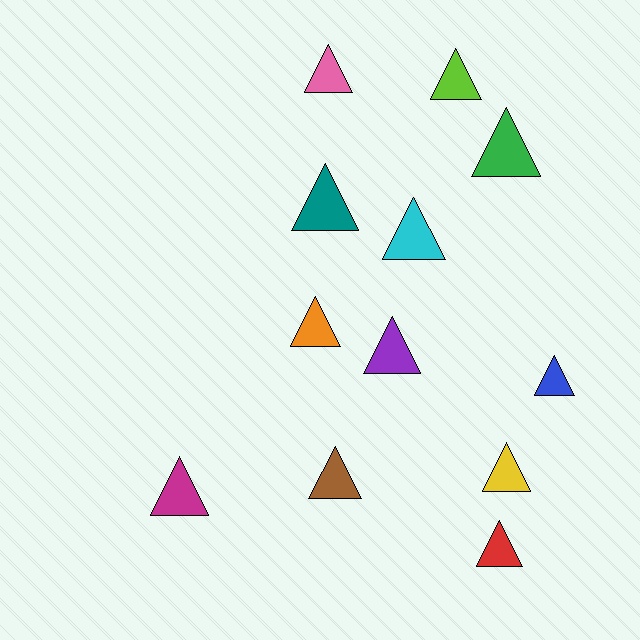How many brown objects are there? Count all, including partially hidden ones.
There is 1 brown object.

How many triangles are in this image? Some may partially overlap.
There are 12 triangles.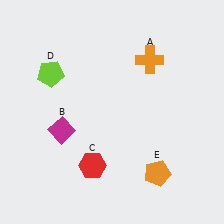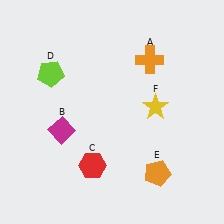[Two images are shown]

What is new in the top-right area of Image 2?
A yellow star (F) was added in the top-right area of Image 2.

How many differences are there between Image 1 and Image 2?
There is 1 difference between the two images.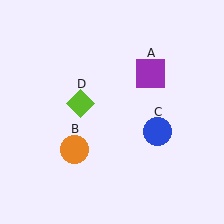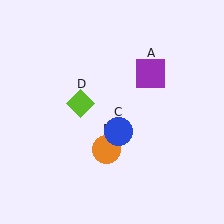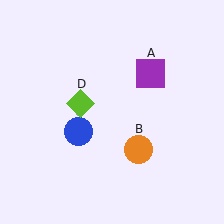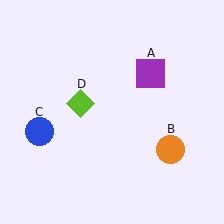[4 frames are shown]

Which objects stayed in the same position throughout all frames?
Purple square (object A) and lime diamond (object D) remained stationary.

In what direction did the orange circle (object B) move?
The orange circle (object B) moved right.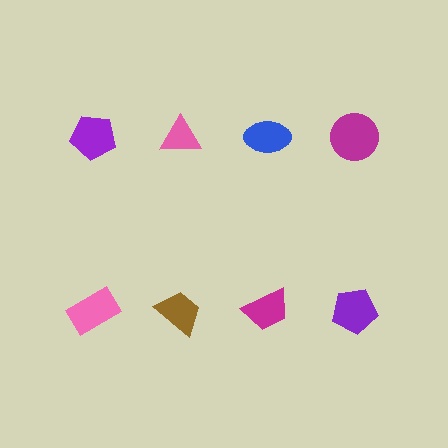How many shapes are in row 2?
4 shapes.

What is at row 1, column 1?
A purple pentagon.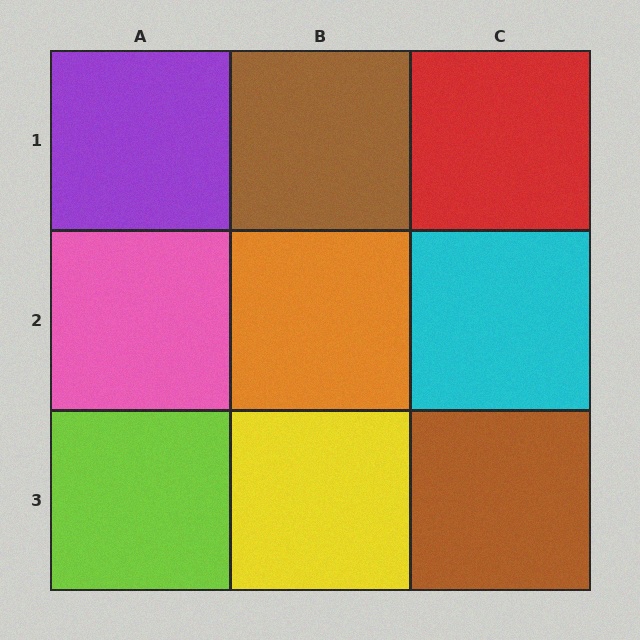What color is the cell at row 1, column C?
Red.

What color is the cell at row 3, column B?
Yellow.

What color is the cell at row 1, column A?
Purple.